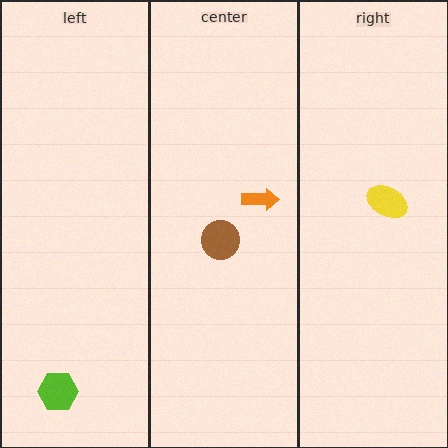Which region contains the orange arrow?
The center region.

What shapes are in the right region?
The yellow ellipse.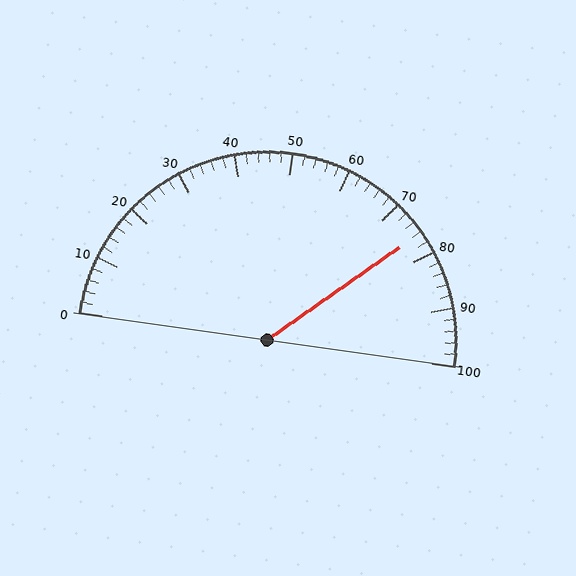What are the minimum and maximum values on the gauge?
The gauge ranges from 0 to 100.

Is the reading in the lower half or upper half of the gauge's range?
The reading is in the upper half of the range (0 to 100).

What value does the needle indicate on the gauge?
The needle indicates approximately 76.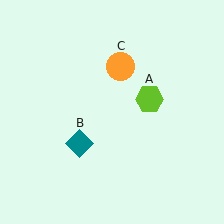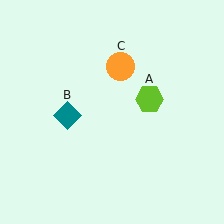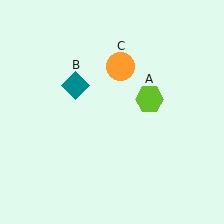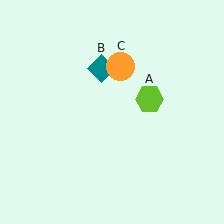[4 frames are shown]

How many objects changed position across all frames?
1 object changed position: teal diamond (object B).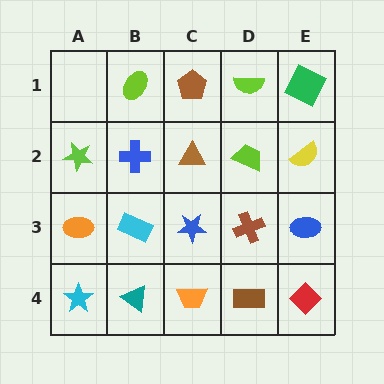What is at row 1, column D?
A lime semicircle.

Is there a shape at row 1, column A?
No, that cell is empty.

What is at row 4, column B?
A teal triangle.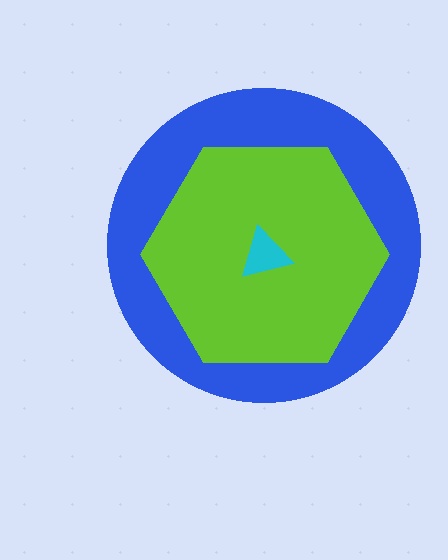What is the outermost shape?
The blue circle.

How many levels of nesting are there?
3.